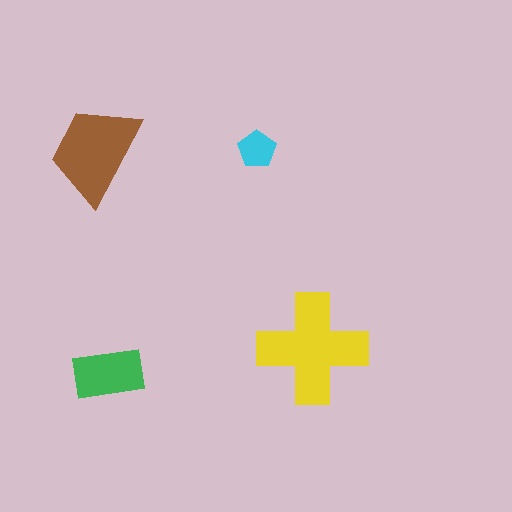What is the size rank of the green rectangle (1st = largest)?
3rd.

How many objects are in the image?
There are 4 objects in the image.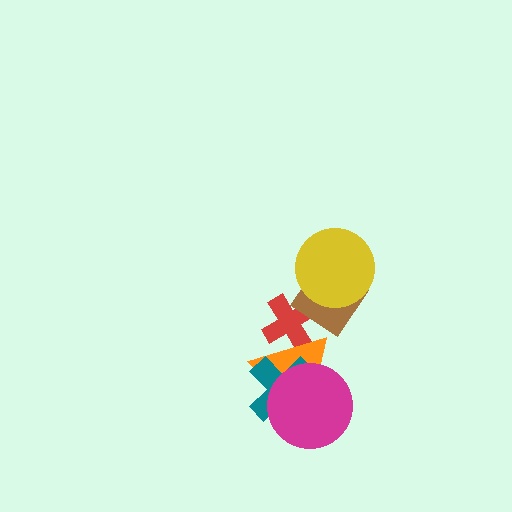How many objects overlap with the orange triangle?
3 objects overlap with the orange triangle.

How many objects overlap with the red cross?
2 objects overlap with the red cross.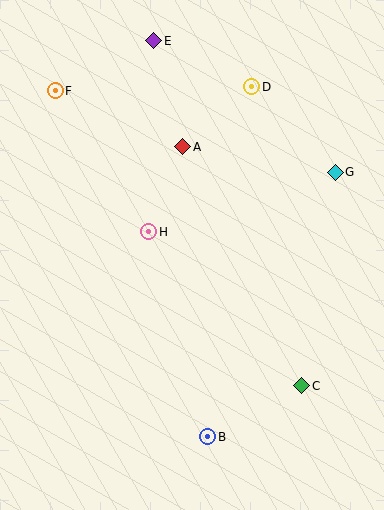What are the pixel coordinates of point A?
Point A is at (183, 147).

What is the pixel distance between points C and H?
The distance between C and H is 217 pixels.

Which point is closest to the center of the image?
Point H at (149, 232) is closest to the center.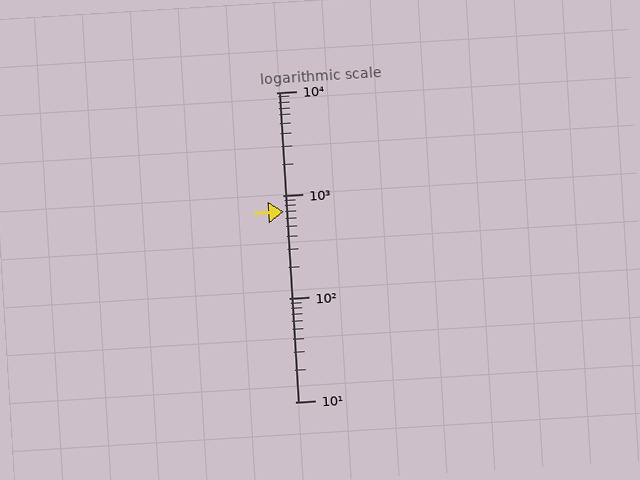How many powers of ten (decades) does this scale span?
The scale spans 3 decades, from 10 to 10000.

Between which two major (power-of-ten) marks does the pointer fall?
The pointer is between 100 and 1000.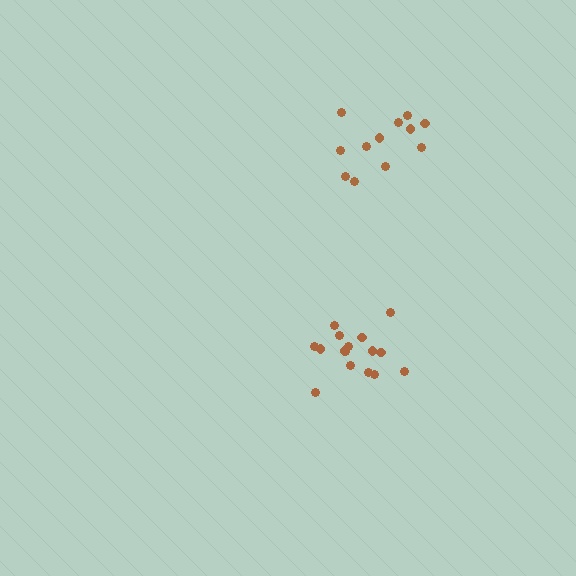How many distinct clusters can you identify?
There are 2 distinct clusters.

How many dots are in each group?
Group 1: 12 dots, Group 2: 16 dots (28 total).